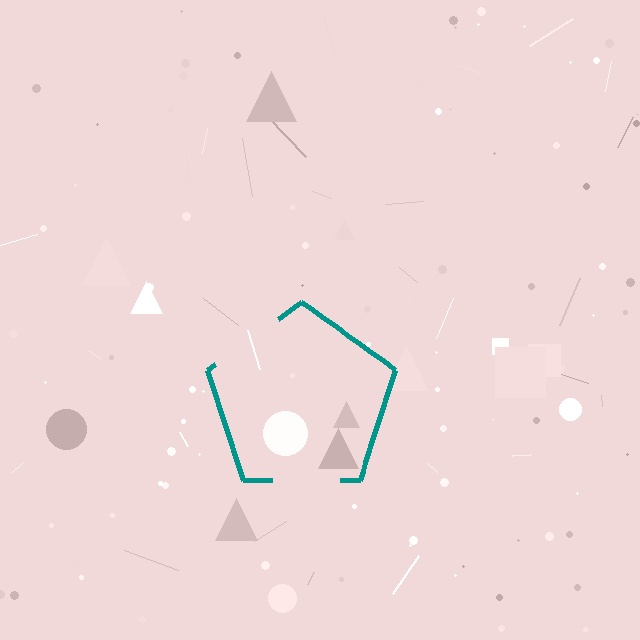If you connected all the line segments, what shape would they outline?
They would outline a pentagon.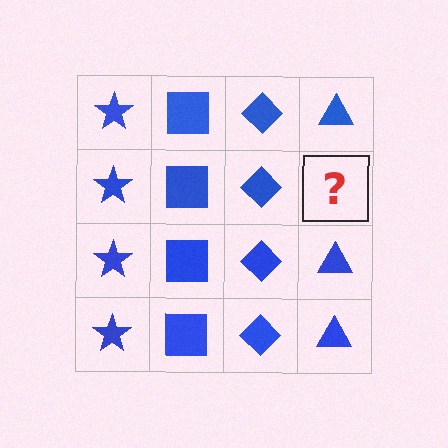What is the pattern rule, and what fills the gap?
The rule is that each column has a consistent shape. The gap should be filled with a blue triangle.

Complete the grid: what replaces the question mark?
The question mark should be replaced with a blue triangle.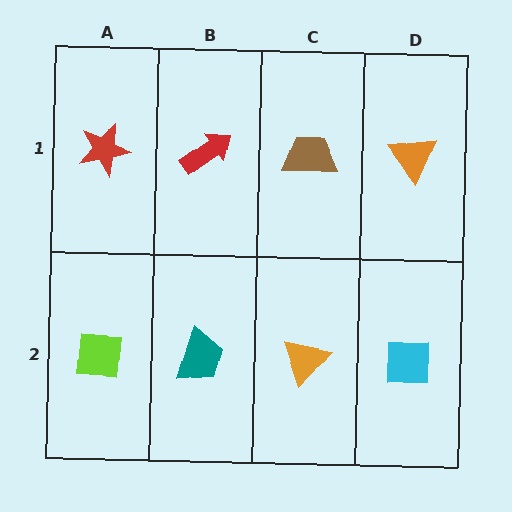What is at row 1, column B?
A red arrow.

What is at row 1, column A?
A red star.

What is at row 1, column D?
An orange triangle.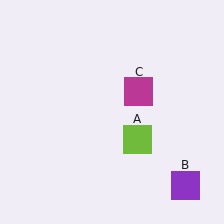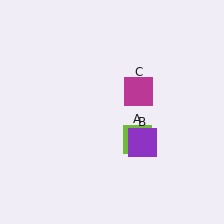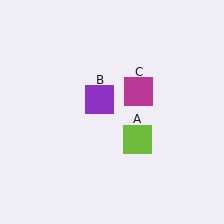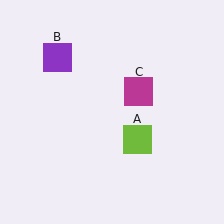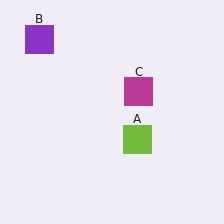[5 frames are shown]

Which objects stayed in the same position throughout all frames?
Lime square (object A) and magenta square (object C) remained stationary.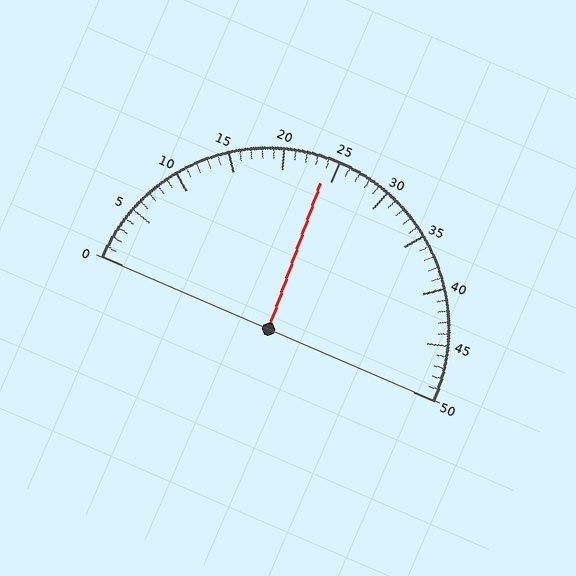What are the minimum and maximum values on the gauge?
The gauge ranges from 0 to 50.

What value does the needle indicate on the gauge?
The needle indicates approximately 24.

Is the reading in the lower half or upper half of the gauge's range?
The reading is in the lower half of the range (0 to 50).